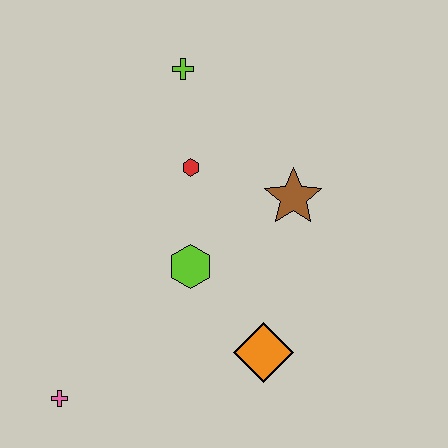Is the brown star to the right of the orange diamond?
Yes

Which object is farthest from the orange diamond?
The lime cross is farthest from the orange diamond.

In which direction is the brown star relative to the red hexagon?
The brown star is to the right of the red hexagon.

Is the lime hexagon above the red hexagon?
No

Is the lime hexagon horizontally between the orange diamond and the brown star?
No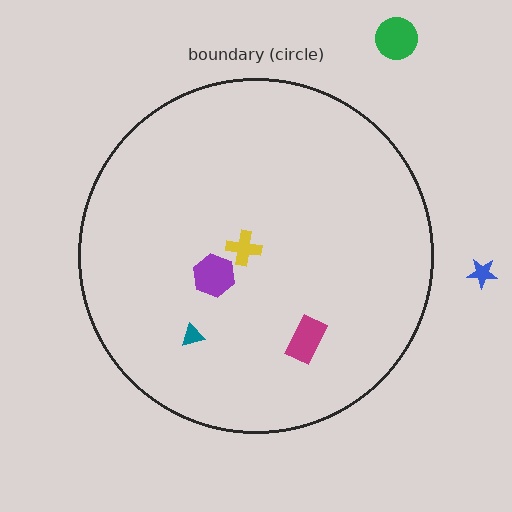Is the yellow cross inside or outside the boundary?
Inside.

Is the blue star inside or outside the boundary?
Outside.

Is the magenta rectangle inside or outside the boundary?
Inside.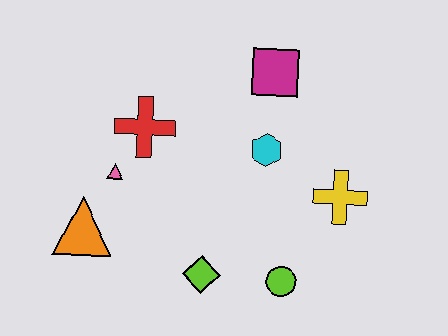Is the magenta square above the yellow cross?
Yes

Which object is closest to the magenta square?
The cyan hexagon is closest to the magenta square.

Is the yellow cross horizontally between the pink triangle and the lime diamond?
No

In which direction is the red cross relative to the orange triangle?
The red cross is above the orange triangle.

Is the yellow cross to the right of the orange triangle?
Yes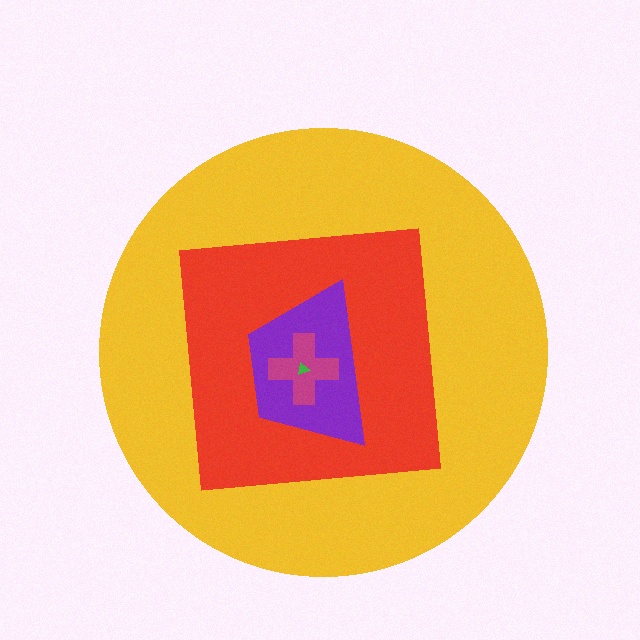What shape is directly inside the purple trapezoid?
The magenta cross.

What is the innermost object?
The green triangle.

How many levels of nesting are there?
5.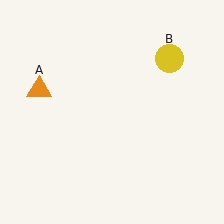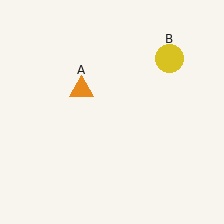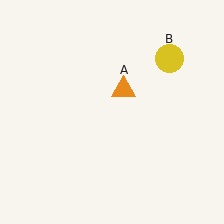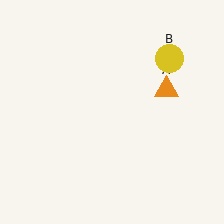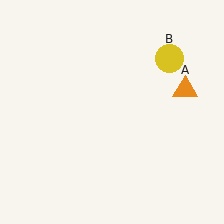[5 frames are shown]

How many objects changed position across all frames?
1 object changed position: orange triangle (object A).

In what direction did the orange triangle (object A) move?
The orange triangle (object A) moved right.